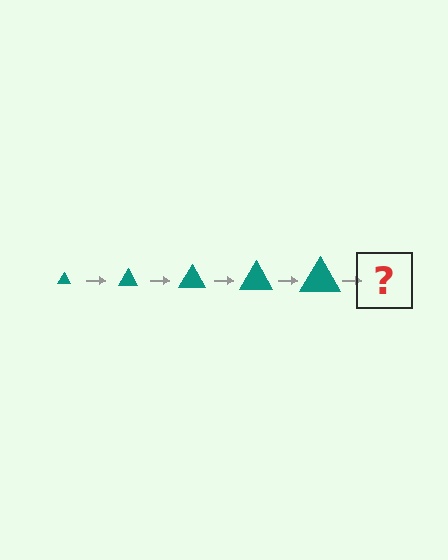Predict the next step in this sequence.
The next step is a teal triangle, larger than the previous one.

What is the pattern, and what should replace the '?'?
The pattern is that the triangle gets progressively larger each step. The '?' should be a teal triangle, larger than the previous one.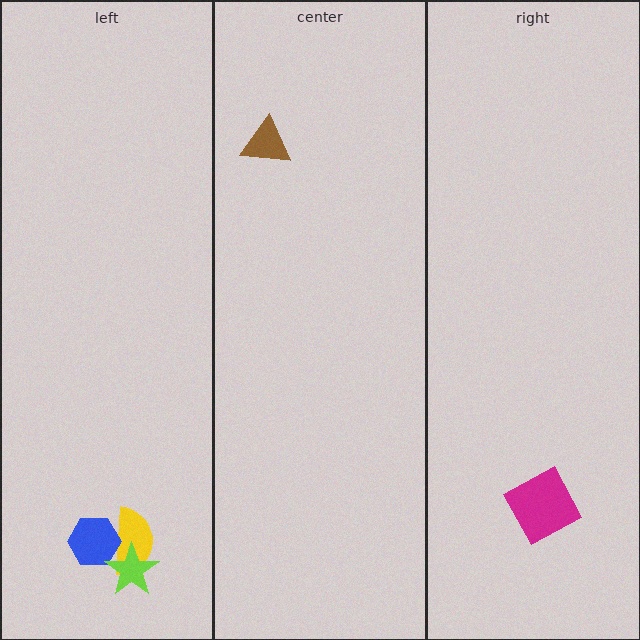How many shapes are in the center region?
1.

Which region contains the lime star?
The left region.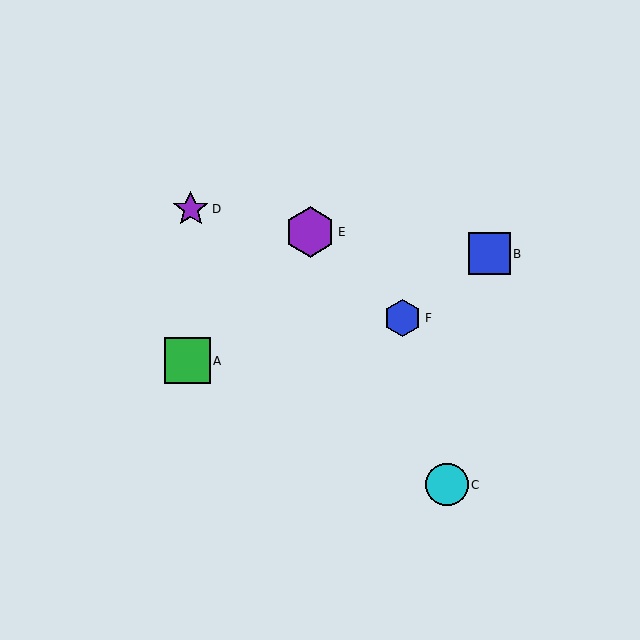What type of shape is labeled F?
Shape F is a blue hexagon.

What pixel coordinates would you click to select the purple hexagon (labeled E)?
Click at (310, 232) to select the purple hexagon E.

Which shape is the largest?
The purple hexagon (labeled E) is the largest.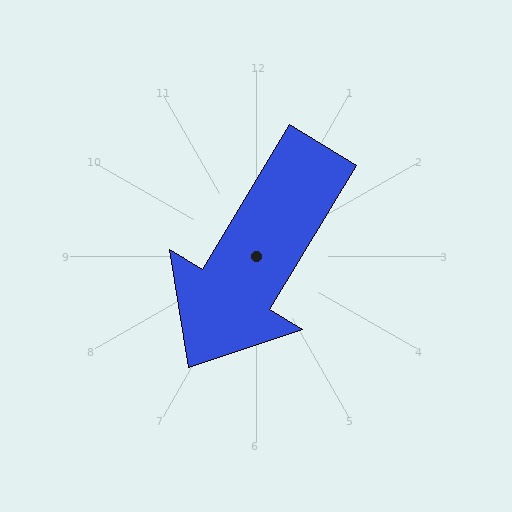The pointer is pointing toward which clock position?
Roughly 7 o'clock.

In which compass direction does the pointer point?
Southwest.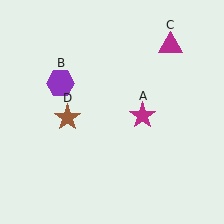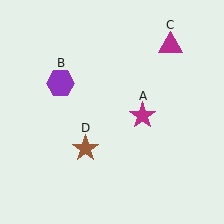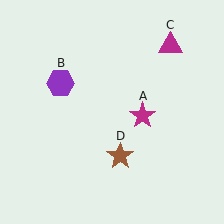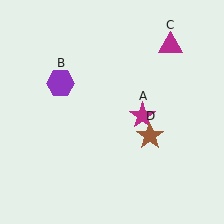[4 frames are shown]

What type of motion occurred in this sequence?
The brown star (object D) rotated counterclockwise around the center of the scene.